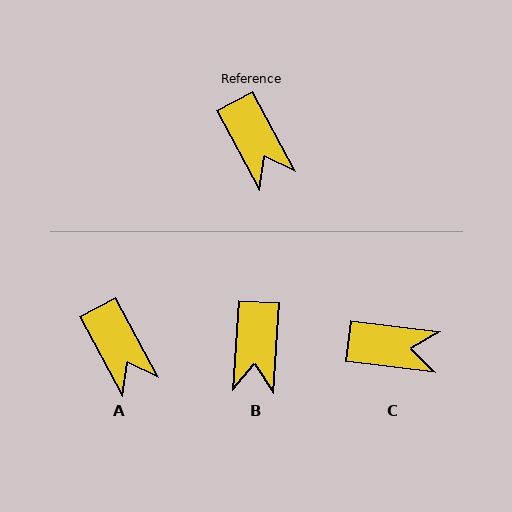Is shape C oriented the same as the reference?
No, it is off by about 55 degrees.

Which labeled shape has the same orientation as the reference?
A.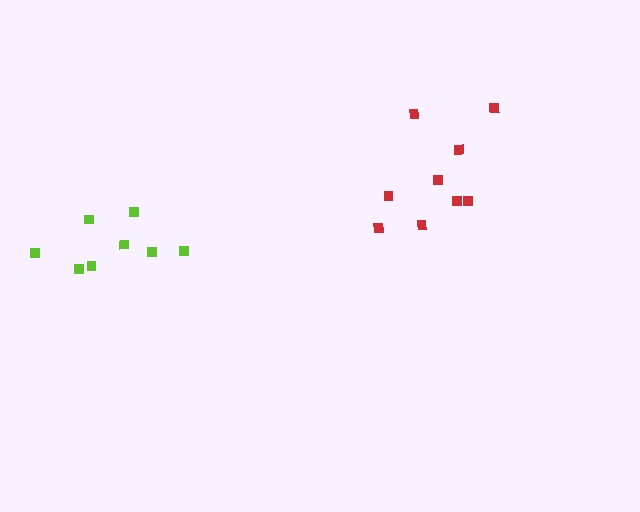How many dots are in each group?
Group 1: 9 dots, Group 2: 8 dots (17 total).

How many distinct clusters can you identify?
There are 2 distinct clusters.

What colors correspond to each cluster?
The clusters are colored: red, lime.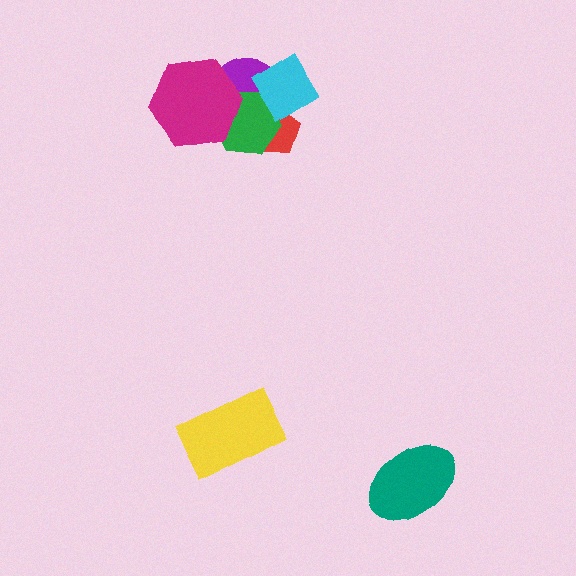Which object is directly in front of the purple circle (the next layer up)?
The green hexagon is directly in front of the purple circle.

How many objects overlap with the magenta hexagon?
2 objects overlap with the magenta hexagon.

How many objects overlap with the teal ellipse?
0 objects overlap with the teal ellipse.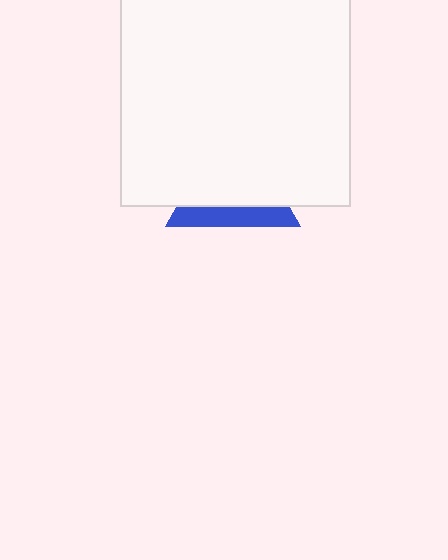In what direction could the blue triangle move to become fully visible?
The blue triangle could move down. That would shift it out from behind the white square entirely.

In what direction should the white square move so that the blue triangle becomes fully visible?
The white square should move up. That is the shortest direction to clear the overlap and leave the blue triangle fully visible.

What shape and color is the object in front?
The object in front is a white square.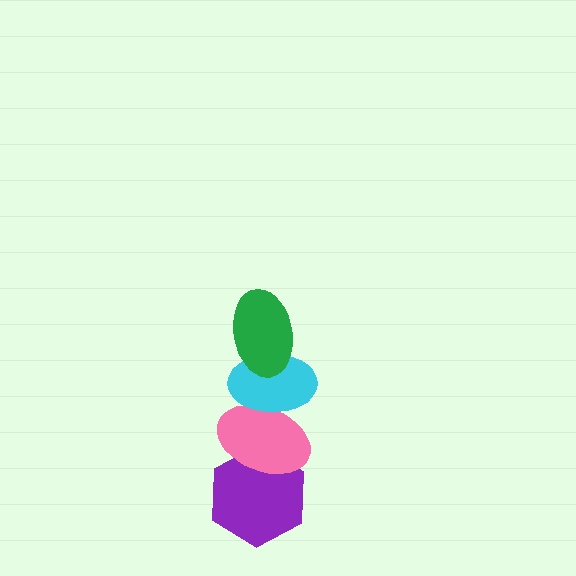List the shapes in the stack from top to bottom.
From top to bottom: the green ellipse, the cyan ellipse, the pink ellipse, the purple hexagon.